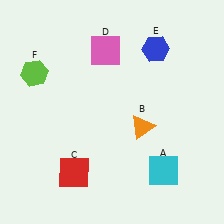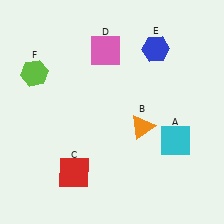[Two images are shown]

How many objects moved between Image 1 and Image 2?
1 object moved between the two images.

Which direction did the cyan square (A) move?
The cyan square (A) moved up.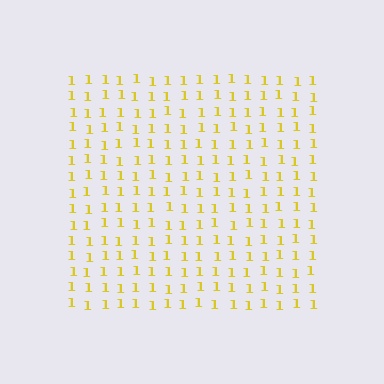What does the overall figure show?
The overall figure shows a square.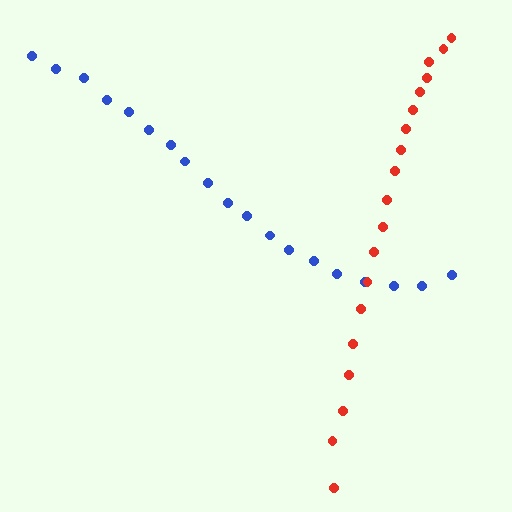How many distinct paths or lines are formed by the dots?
There are 2 distinct paths.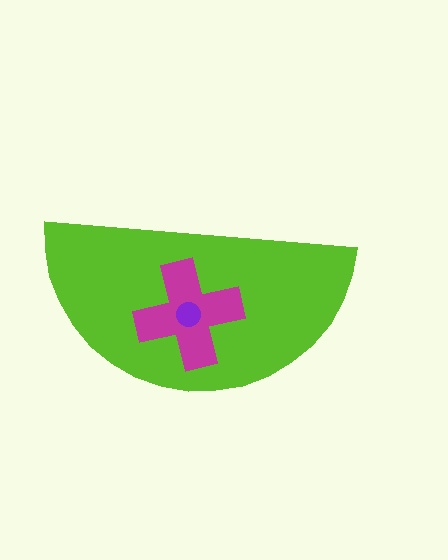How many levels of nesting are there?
3.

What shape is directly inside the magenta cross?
The purple circle.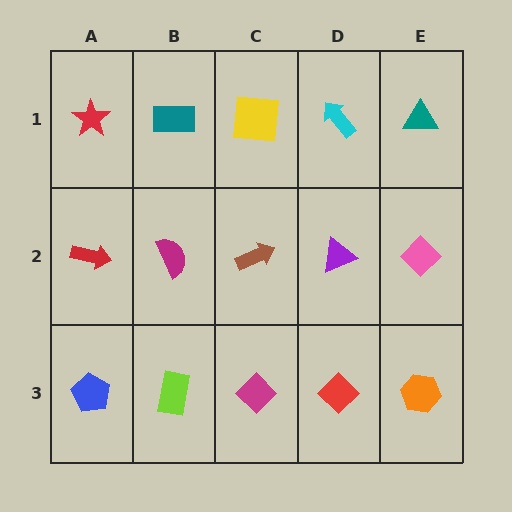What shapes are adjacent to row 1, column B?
A magenta semicircle (row 2, column B), a red star (row 1, column A), a yellow square (row 1, column C).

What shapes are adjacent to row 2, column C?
A yellow square (row 1, column C), a magenta diamond (row 3, column C), a magenta semicircle (row 2, column B), a purple triangle (row 2, column D).